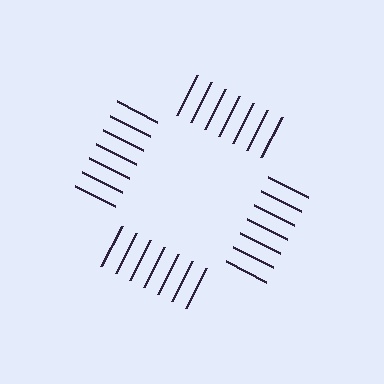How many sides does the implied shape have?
4 sides — the line-ends trace a square.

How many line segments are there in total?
28 — 7 along each of the 4 edges.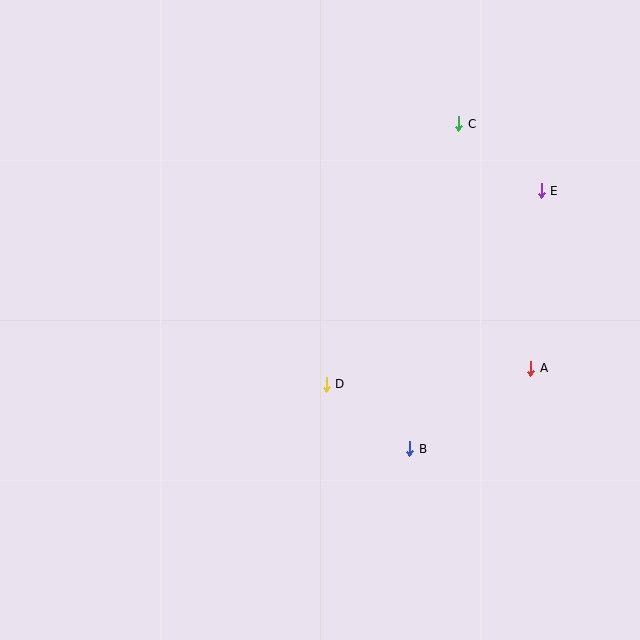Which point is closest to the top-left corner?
Point C is closest to the top-left corner.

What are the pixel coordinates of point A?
Point A is at (531, 368).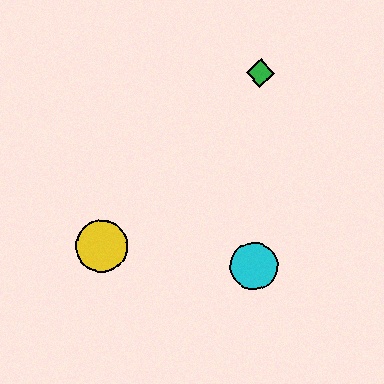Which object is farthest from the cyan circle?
The green diamond is farthest from the cyan circle.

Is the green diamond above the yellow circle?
Yes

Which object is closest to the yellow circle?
The cyan circle is closest to the yellow circle.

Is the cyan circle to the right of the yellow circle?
Yes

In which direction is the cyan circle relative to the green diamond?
The cyan circle is below the green diamond.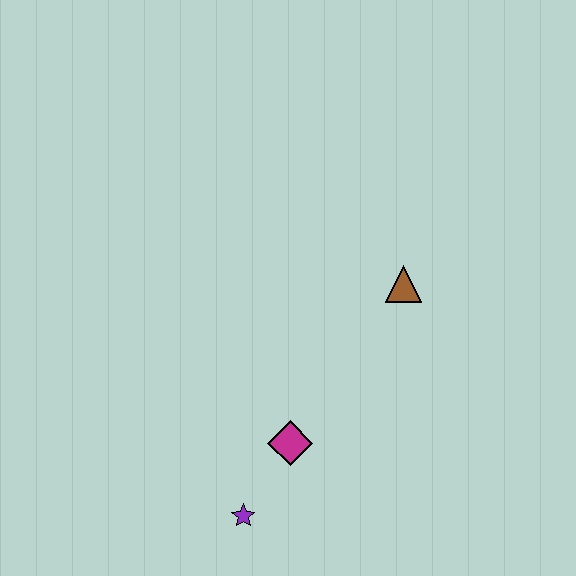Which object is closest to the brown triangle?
The magenta diamond is closest to the brown triangle.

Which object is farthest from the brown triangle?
The purple star is farthest from the brown triangle.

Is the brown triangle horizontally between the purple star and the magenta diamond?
No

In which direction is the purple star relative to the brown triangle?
The purple star is below the brown triangle.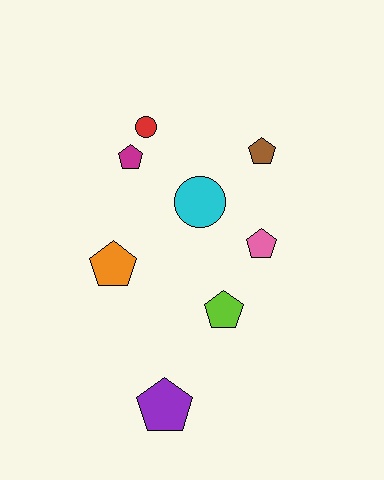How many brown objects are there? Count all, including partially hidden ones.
There is 1 brown object.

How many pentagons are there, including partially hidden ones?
There are 6 pentagons.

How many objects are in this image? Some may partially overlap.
There are 8 objects.